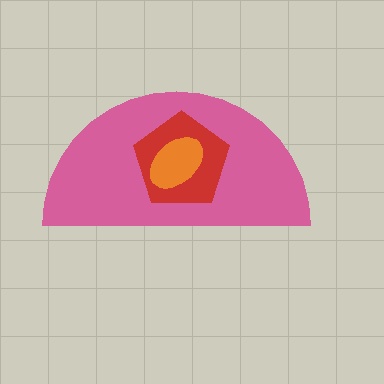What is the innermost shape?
The orange ellipse.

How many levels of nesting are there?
3.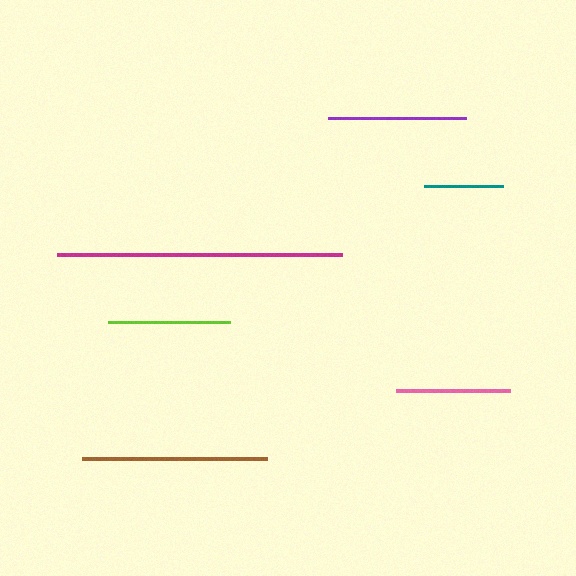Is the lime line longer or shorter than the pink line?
The lime line is longer than the pink line.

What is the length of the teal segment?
The teal segment is approximately 79 pixels long.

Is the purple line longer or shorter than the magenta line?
The magenta line is longer than the purple line.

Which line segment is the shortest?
The teal line is the shortest at approximately 79 pixels.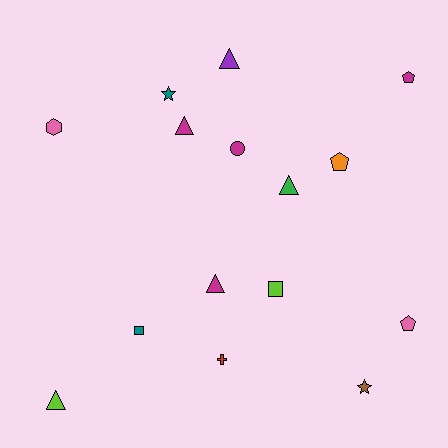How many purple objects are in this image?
There is 1 purple object.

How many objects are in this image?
There are 15 objects.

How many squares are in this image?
There are 2 squares.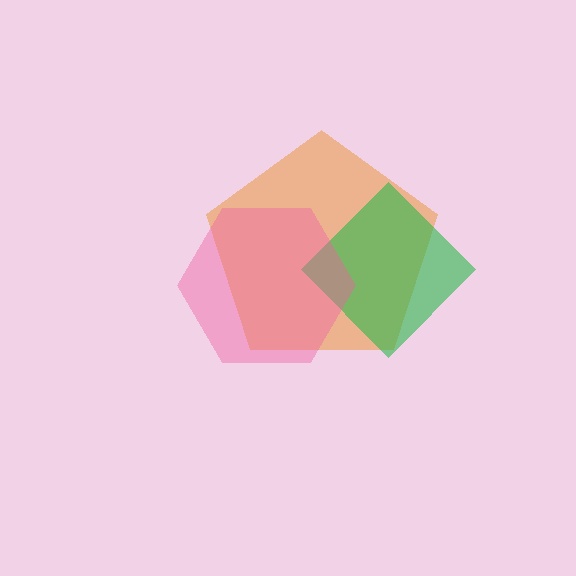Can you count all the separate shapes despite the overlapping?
Yes, there are 3 separate shapes.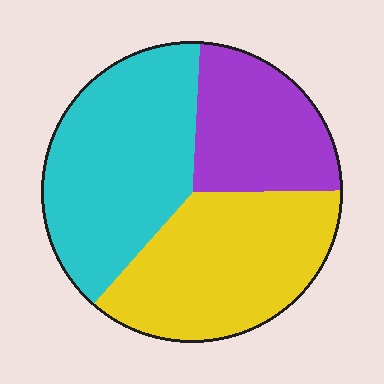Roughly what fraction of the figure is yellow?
Yellow takes up between a third and a half of the figure.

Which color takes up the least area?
Purple, at roughly 25%.